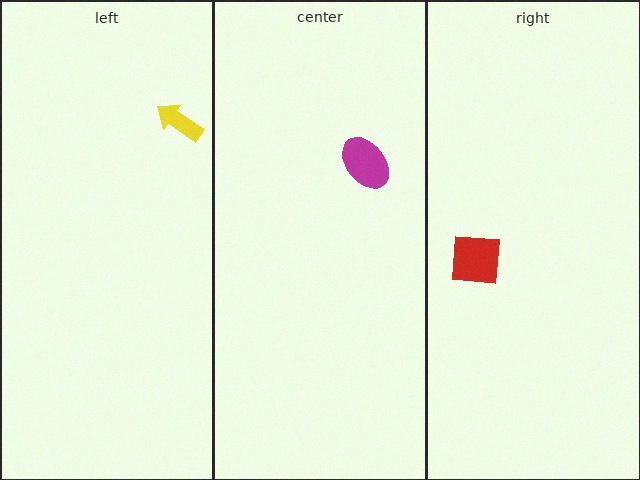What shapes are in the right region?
The red square.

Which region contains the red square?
The right region.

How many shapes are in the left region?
1.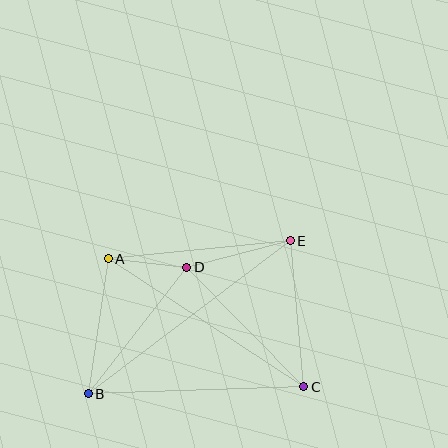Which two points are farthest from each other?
Points B and E are farthest from each other.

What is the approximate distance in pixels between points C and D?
The distance between C and D is approximately 167 pixels.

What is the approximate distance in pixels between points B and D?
The distance between B and D is approximately 160 pixels.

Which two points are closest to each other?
Points A and D are closest to each other.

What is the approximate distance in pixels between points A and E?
The distance between A and E is approximately 183 pixels.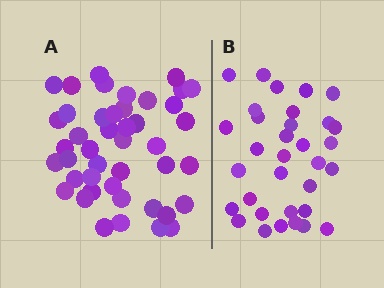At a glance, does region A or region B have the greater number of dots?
Region A (the left region) has more dots.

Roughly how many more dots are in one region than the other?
Region A has roughly 12 or so more dots than region B.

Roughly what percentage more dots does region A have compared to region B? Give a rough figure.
About 35% more.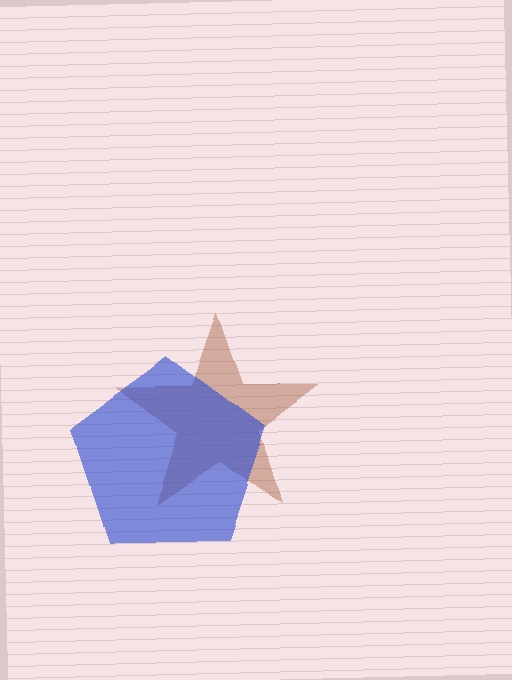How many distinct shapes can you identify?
There are 2 distinct shapes: a brown star, a blue pentagon.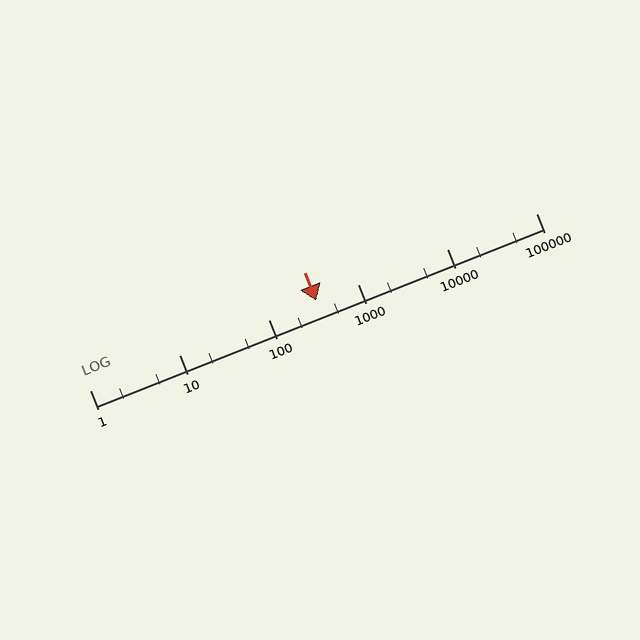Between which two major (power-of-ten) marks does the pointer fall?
The pointer is between 100 and 1000.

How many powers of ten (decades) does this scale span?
The scale spans 5 decades, from 1 to 100000.